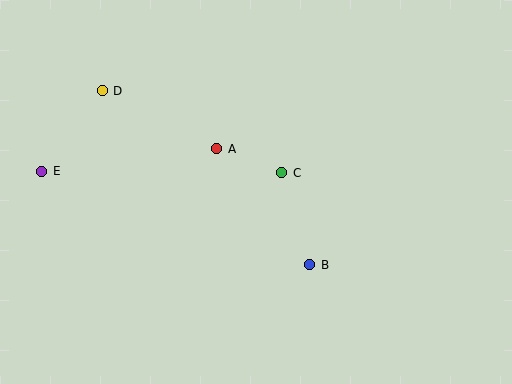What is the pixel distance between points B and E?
The distance between B and E is 284 pixels.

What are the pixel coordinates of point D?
Point D is at (102, 91).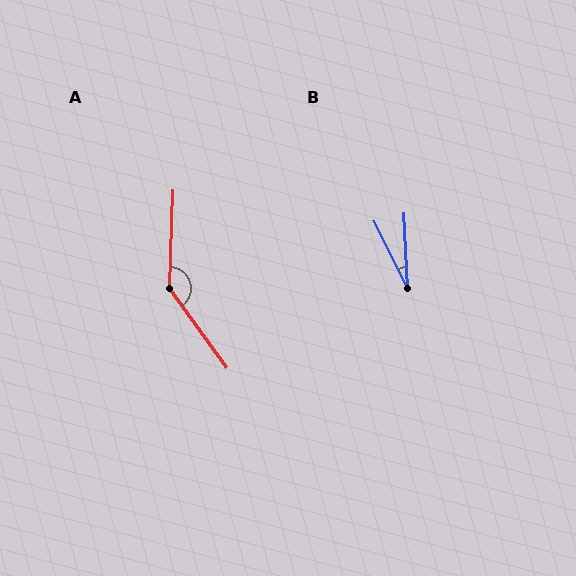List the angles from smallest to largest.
B (23°), A (142°).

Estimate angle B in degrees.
Approximately 23 degrees.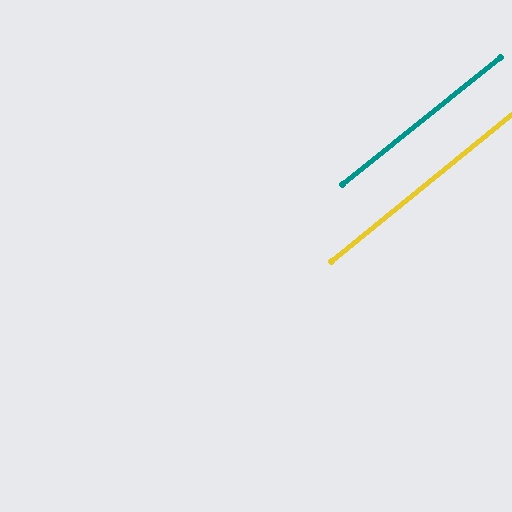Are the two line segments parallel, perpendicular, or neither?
Parallel — their directions differ by only 0.1°.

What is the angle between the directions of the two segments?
Approximately 0 degrees.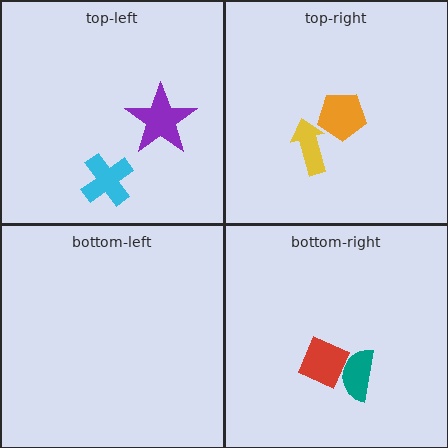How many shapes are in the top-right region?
2.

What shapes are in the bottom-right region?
The teal semicircle, the red diamond.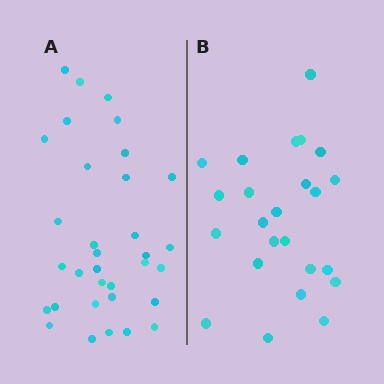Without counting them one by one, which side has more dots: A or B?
Region A (the left region) has more dots.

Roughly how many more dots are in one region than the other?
Region A has roughly 8 or so more dots than region B.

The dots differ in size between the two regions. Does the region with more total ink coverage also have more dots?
No. Region B has more total ink coverage because its dots are larger, but region A actually contains more individual dots. Total area can be misleading — the number of items is what matters here.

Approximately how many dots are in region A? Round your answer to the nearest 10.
About 30 dots. (The exact count is 33, which rounds to 30.)